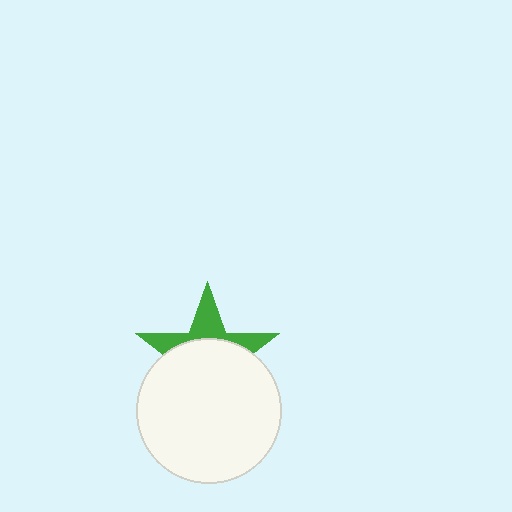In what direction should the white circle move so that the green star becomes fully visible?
The white circle should move down. That is the shortest direction to clear the overlap and leave the green star fully visible.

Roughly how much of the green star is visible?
A small part of it is visible (roughly 35%).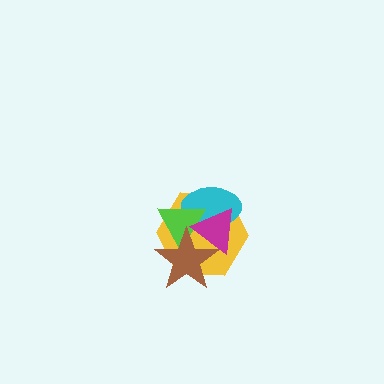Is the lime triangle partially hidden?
Yes, it is partially covered by another shape.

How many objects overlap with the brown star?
3 objects overlap with the brown star.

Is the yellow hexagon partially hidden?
Yes, it is partially covered by another shape.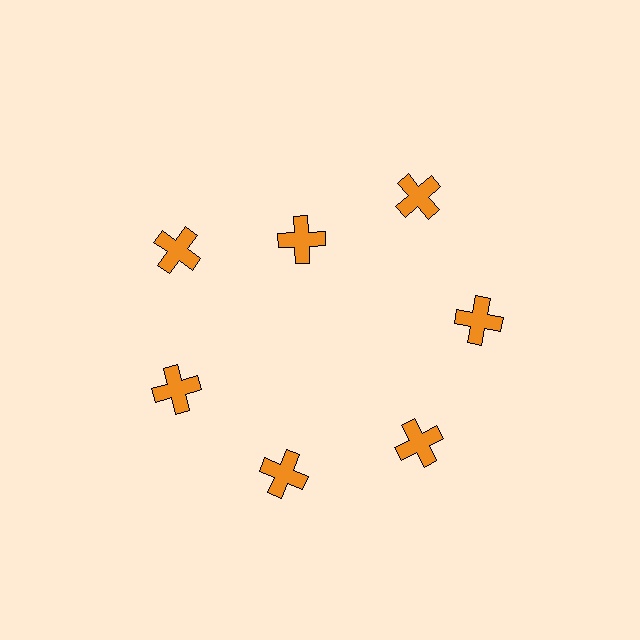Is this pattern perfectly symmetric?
No. The 7 orange crosses are arranged in a ring, but one element near the 12 o'clock position is pulled inward toward the center, breaking the 7-fold rotational symmetry.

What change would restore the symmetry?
The symmetry would be restored by moving it outward, back onto the ring so that all 7 crosses sit at equal angles and equal distance from the center.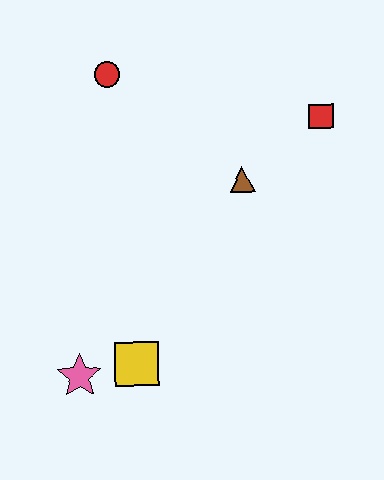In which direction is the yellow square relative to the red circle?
The yellow square is below the red circle.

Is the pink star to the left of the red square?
Yes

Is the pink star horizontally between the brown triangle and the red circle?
No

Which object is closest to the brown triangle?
The red square is closest to the brown triangle.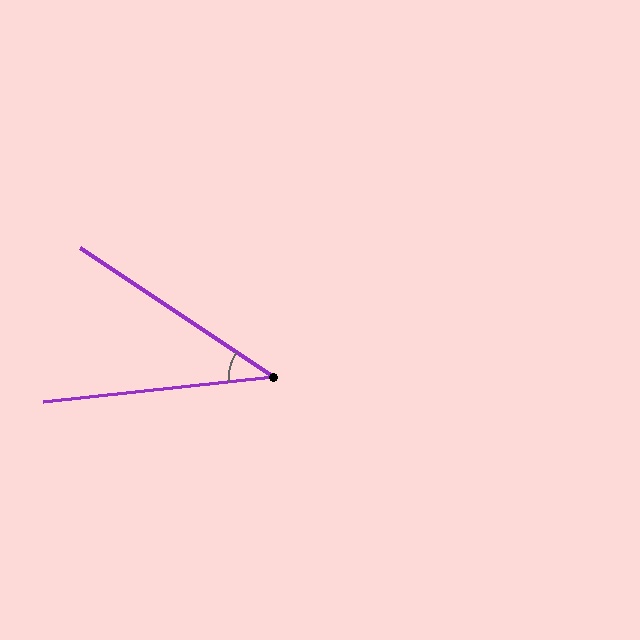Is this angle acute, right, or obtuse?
It is acute.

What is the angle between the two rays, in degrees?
Approximately 40 degrees.